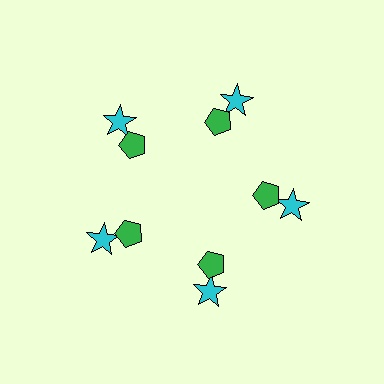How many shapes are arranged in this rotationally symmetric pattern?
There are 10 shapes, arranged in 5 groups of 2.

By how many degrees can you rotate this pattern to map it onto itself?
The pattern maps onto itself every 72 degrees of rotation.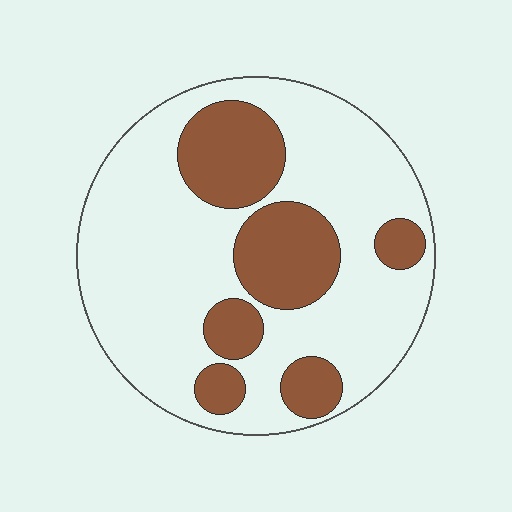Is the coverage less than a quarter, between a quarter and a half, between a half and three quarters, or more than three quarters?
Between a quarter and a half.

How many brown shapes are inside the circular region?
6.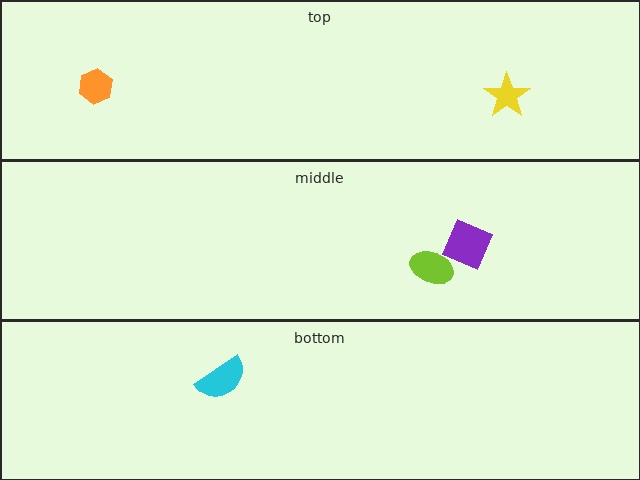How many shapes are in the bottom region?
1.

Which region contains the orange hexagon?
The top region.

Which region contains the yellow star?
The top region.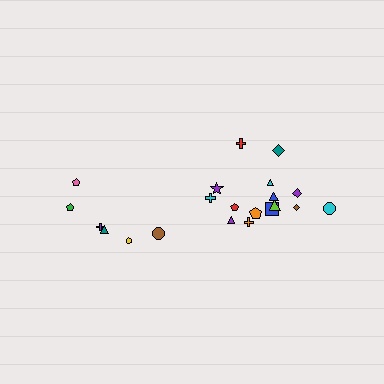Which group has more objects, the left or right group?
The right group.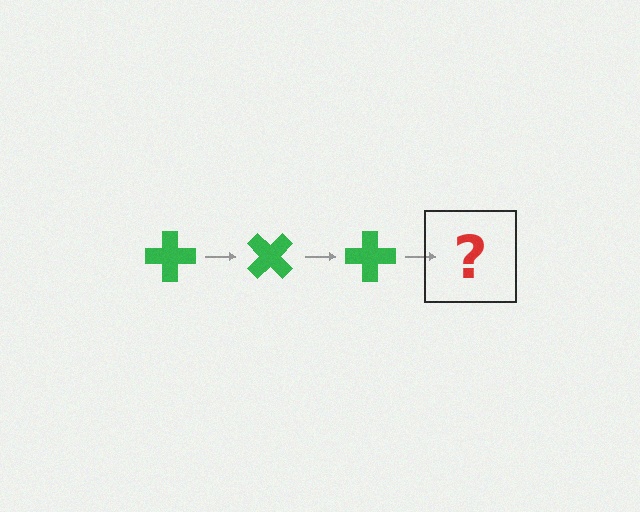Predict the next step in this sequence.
The next step is a green cross rotated 135 degrees.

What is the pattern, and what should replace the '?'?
The pattern is that the cross rotates 45 degrees each step. The '?' should be a green cross rotated 135 degrees.